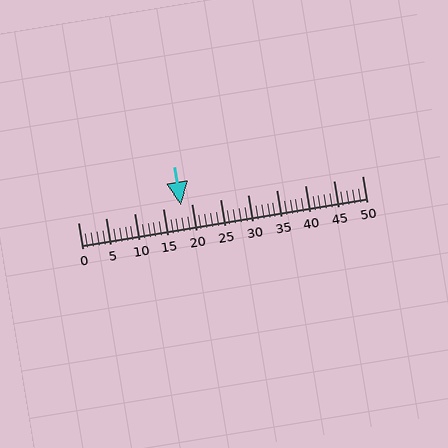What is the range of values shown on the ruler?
The ruler shows values from 0 to 50.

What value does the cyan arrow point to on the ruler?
The cyan arrow points to approximately 18.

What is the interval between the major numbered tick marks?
The major tick marks are spaced 5 units apart.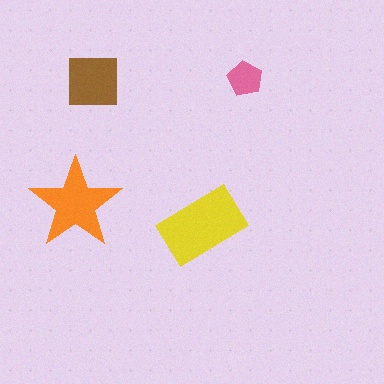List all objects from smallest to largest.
The pink pentagon, the brown square, the orange star, the yellow rectangle.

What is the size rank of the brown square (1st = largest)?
3rd.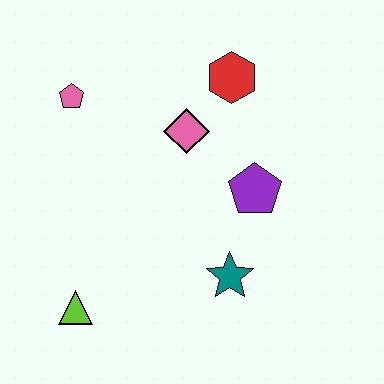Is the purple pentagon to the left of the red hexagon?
No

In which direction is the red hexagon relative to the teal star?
The red hexagon is above the teal star.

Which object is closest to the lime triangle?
The teal star is closest to the lime triangle.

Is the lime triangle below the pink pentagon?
Yes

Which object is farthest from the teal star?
The pink pentagon is farthest from the teal star.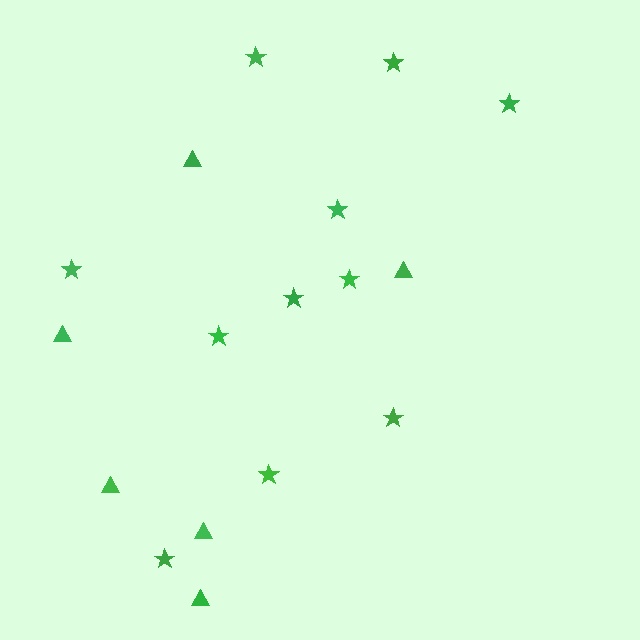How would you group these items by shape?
There are 2 groups: one group of stars (11) and one group of triangles (6).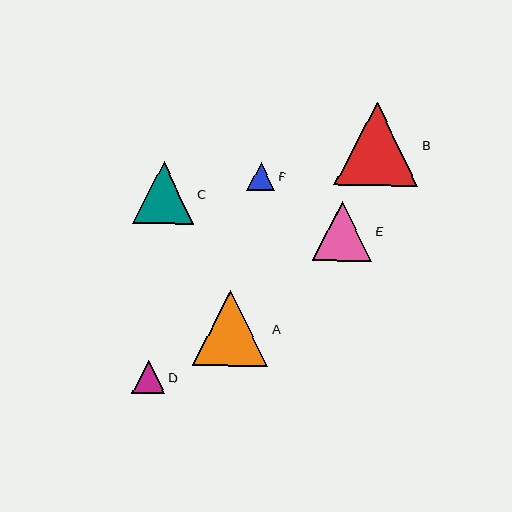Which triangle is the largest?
Triangle B is the largest with a size of approximately 84 pixels.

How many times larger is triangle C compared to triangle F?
Triangle C is approximately 2.2 times the size of triangle F.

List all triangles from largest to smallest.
From largest to smallest: B, A, C, E, D, F.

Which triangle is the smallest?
Triangle F is the smallest with a size of approximately 28 pixels.